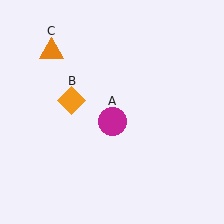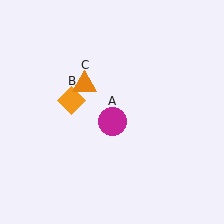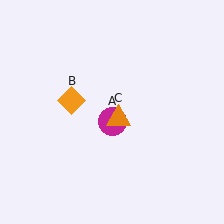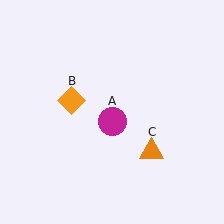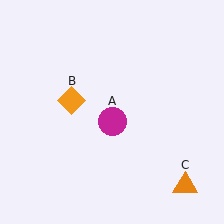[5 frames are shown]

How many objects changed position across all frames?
1 object changed position: orange triangle (object C).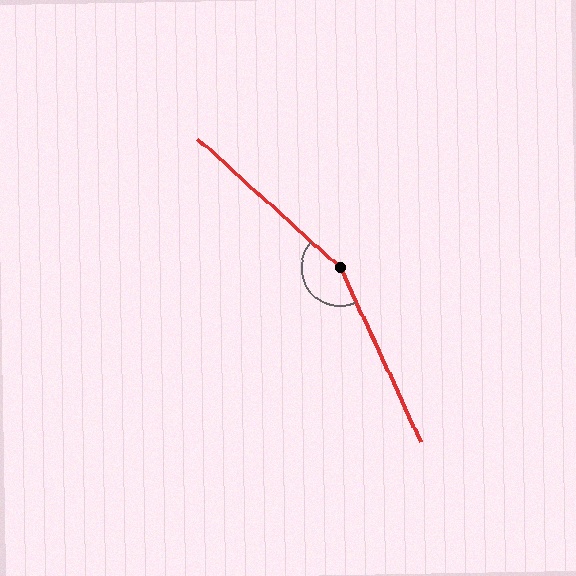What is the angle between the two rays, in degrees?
Approximately 157 degrees.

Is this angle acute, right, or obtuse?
It is obtuse.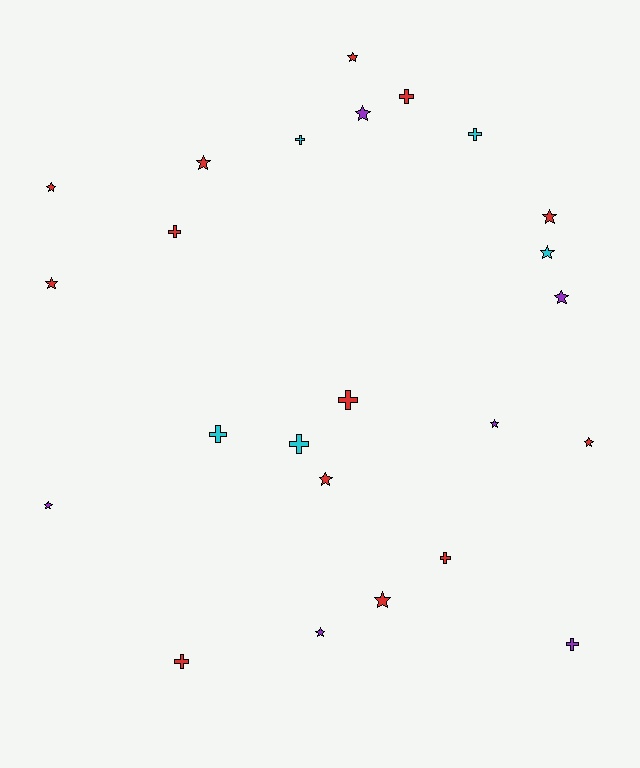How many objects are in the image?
There are 24 objects.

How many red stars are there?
There are 8 red stars.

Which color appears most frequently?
Red, with 13 objects.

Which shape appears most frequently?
Star, with 14 objects.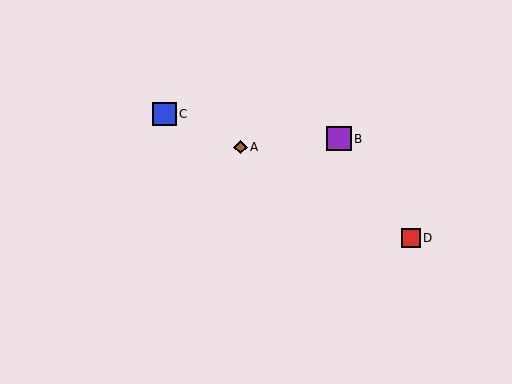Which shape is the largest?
The purple square (labeled B) is the largest.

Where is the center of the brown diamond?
The center of the brown diamond is at (240, 147).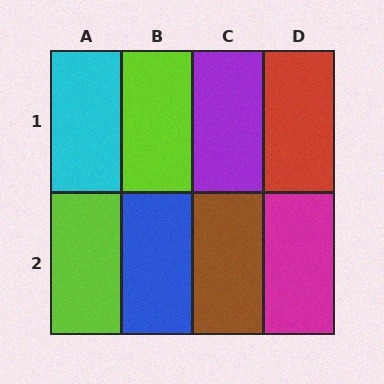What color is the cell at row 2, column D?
Magenta.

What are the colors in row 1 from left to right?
Cyan, lime, purple, red.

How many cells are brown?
1 cell is brown.